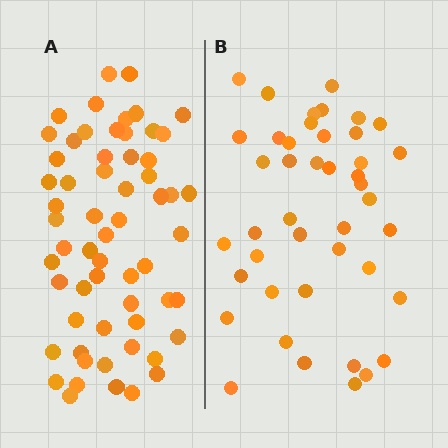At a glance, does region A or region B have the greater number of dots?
Region A (the left region) has more dots.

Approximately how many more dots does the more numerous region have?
Region A has approximately 15 more dots than region B.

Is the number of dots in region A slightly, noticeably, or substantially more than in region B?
Region A has noticeably more, but not dramatically so. The ratio is roughly 1.4 to 1.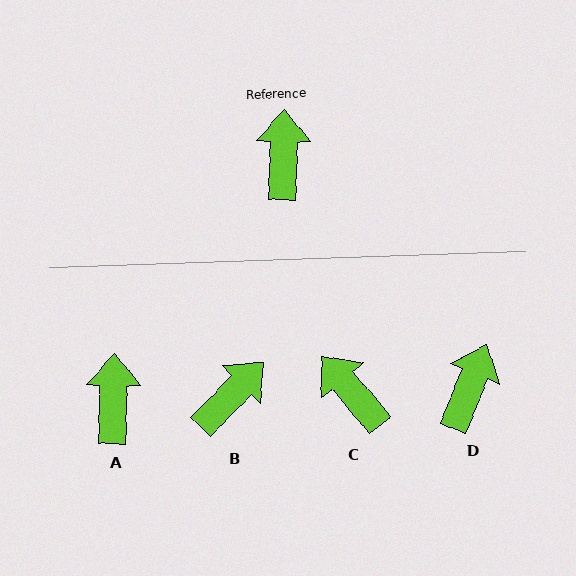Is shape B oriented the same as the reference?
No, it is off by about 42 degrees.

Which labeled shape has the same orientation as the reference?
A.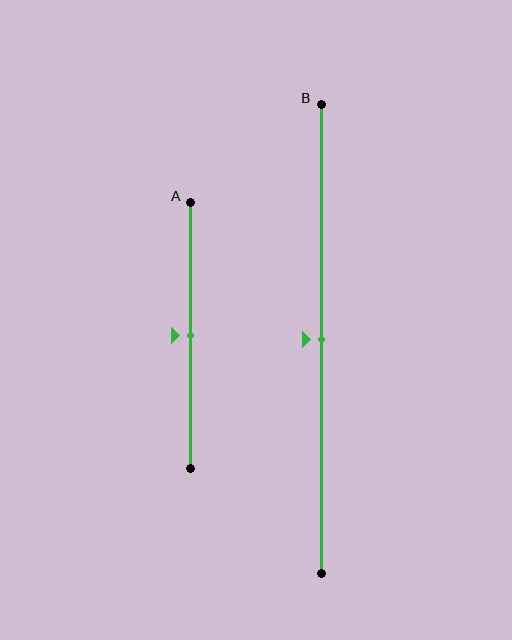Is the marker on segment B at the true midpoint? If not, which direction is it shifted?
Yes, the marker on segment B is at the true midpoint.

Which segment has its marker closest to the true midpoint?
Segment A has its marker closest to the true midpoint.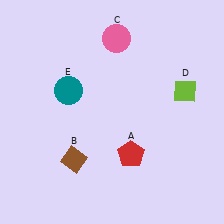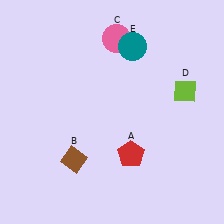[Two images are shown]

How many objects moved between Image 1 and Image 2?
1 object moved between the two images.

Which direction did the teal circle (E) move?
The teal circle (E) moved right.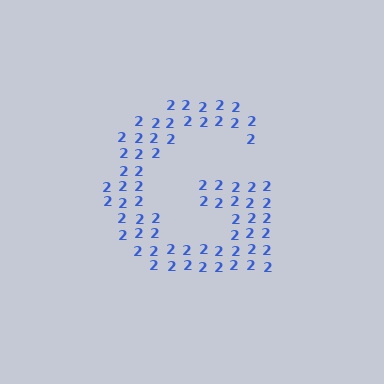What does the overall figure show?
The overall figure shows the letter G.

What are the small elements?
The small elements are digit 2's.